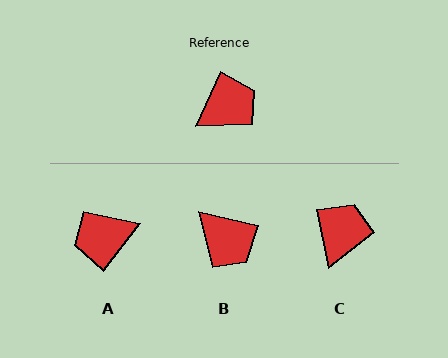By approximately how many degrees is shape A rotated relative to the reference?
Approximately 167 degrees counter-clockwise.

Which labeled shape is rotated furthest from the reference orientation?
A, about 167 degrees away.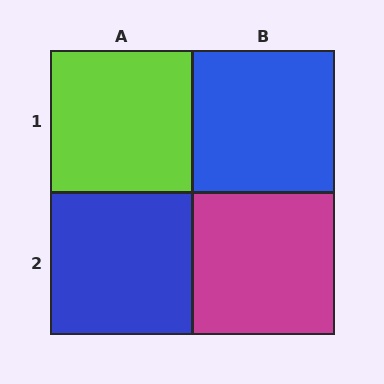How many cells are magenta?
1 cell is magenta.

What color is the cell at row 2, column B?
Magenta.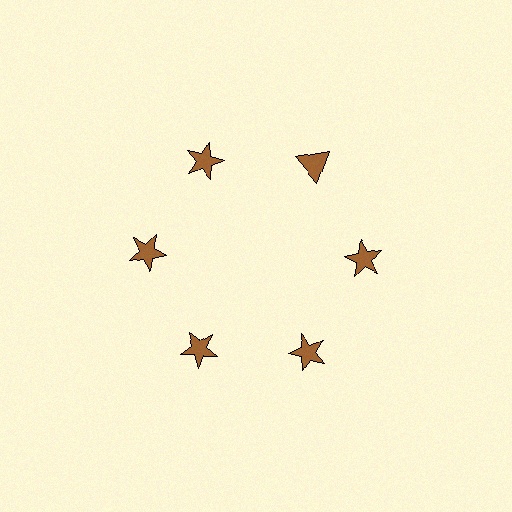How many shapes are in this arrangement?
There are 6 shapes arranged in a ring pattern.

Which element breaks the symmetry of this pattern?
The brown triangle at roughly the 1 o'clock position breaks the symmetry. All other shapes are brown stars.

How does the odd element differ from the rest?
It has a different shape: triangle instead of star.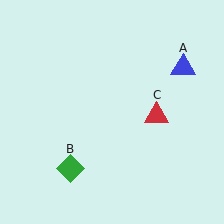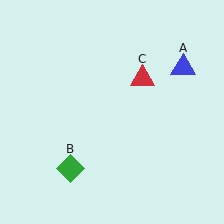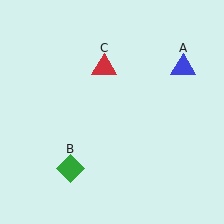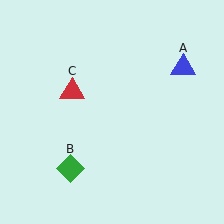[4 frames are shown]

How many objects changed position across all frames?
1 object changed position: red triangle (object C).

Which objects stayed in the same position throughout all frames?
Blue triangle (object A) and green diamond (object B) remained stationary.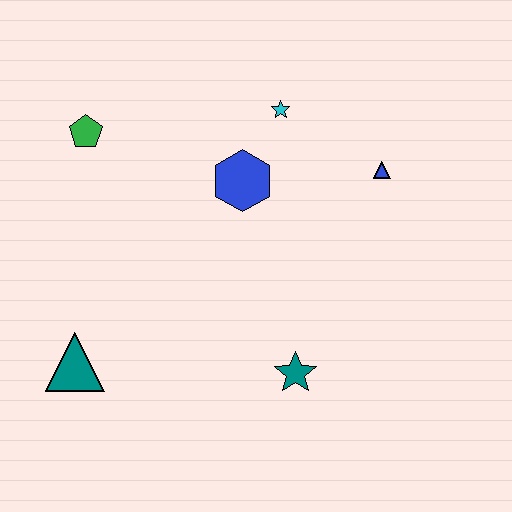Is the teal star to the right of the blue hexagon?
Yes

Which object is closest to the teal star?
The blue hexagon is closest to the teal star.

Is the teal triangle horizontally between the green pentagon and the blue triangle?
No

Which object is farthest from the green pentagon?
The teal star is farthest from the green pentagon.